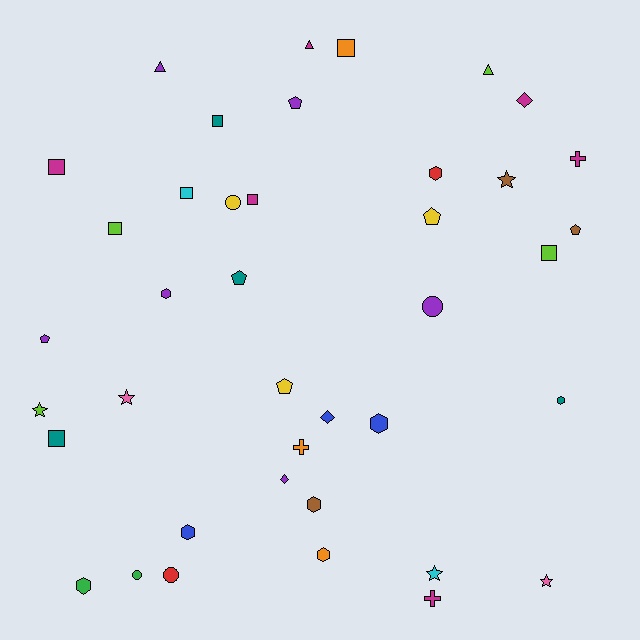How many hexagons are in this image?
There are 8 hexagons.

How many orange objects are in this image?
There are 3 orange objects.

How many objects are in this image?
There are 40 objects.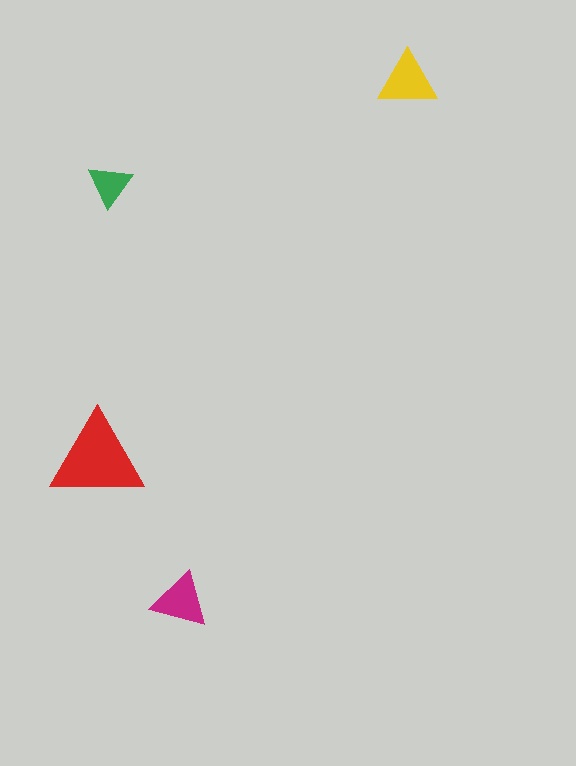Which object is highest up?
The yellow triangle is topmost.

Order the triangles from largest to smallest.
the red one, the yellow one, the magenta one, the green one.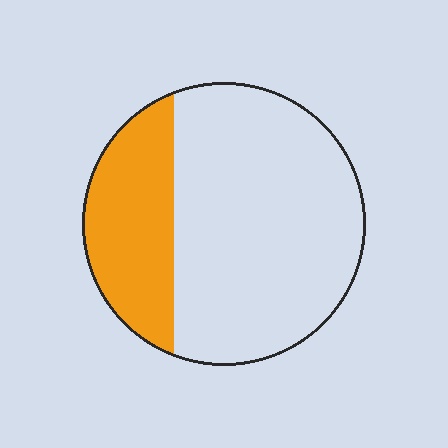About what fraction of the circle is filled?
About one quarter (1/4).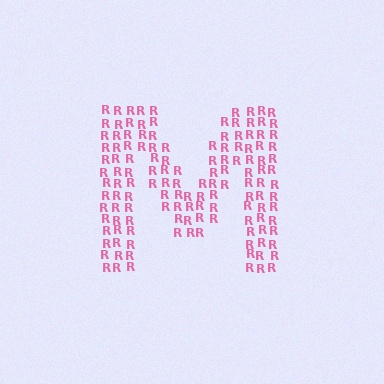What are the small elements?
The small elements are letter R's.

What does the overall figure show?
The overall figure shows the letter M.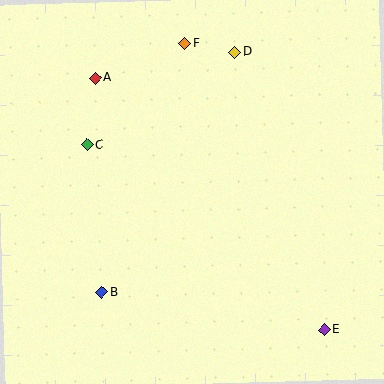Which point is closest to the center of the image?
Point C at (87, 145) is closest to the center.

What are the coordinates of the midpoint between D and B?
The midpoint between D and B is at (168, 172).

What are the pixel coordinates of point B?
Point B is at (101, 292).